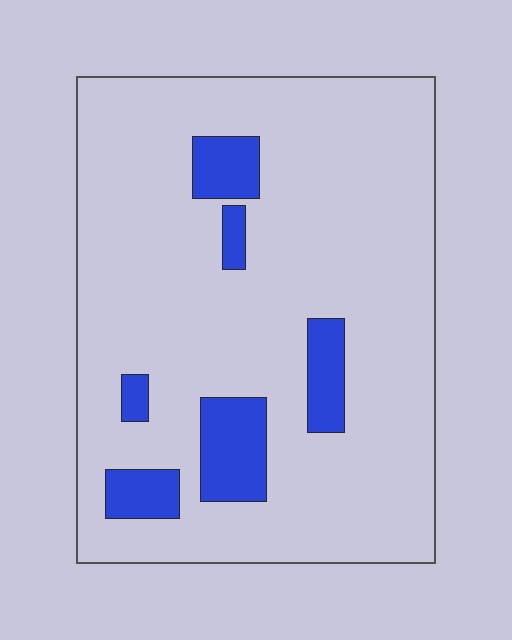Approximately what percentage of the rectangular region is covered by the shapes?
Approximately 15%.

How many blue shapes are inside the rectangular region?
6.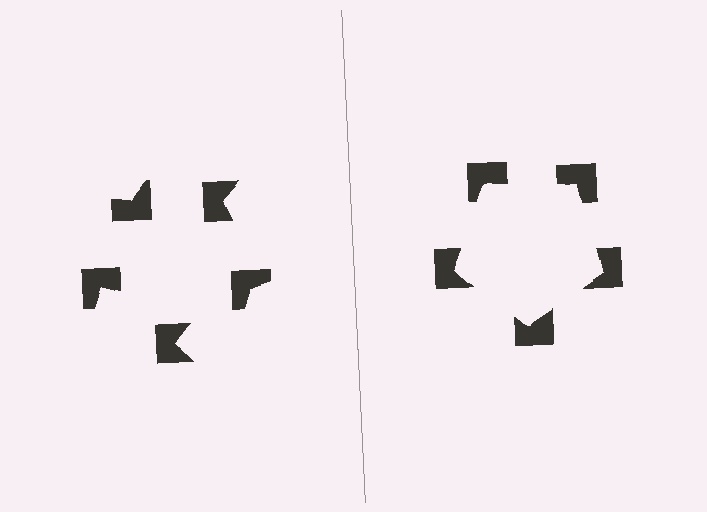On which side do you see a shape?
An illusory pentagon appears on the right side. On the left side the wedge cuts are rotated, so no coherent shape forms.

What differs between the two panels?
The notched squares are positioned identically on both sides; only the wedge orientations differ. On the right they align to a pentagon; on the left they are misaligned.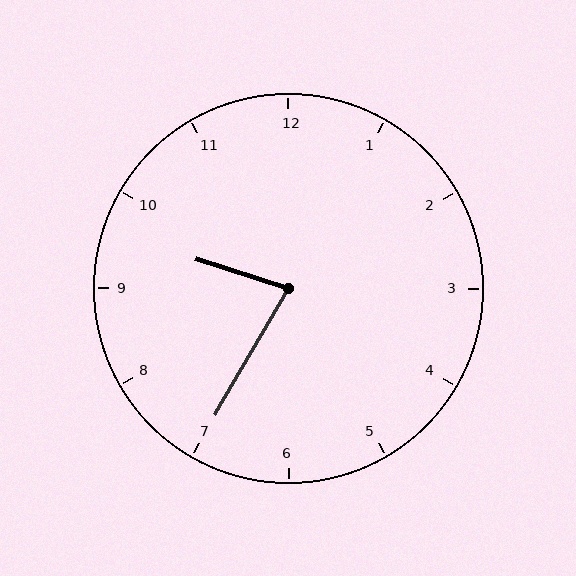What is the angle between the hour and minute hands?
Approximately 78 degrees.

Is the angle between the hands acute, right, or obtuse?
It is acute.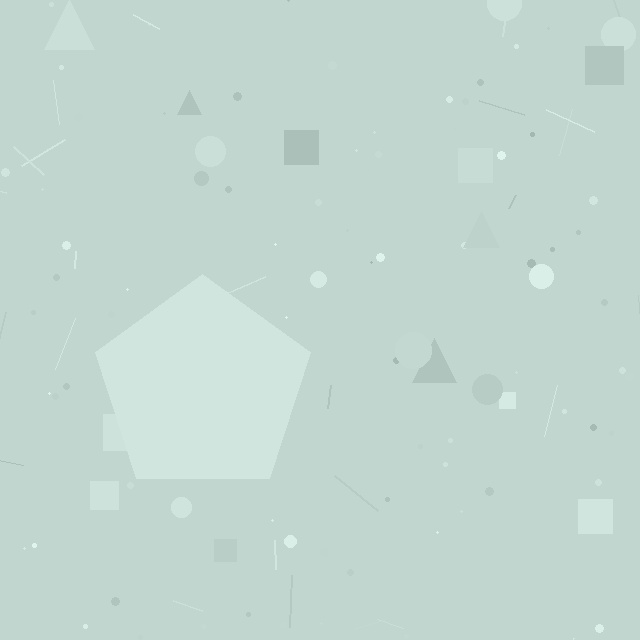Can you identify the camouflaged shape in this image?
The camouflaged shape is a pentagon.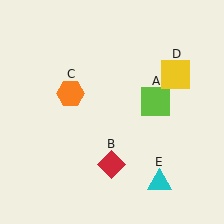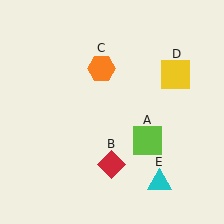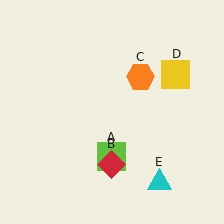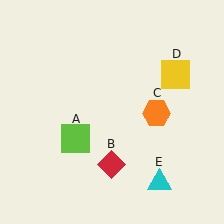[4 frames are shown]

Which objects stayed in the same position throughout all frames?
Red diamond (object B) and yellow square (object D) and cyan triangle (object E) remained stationary.